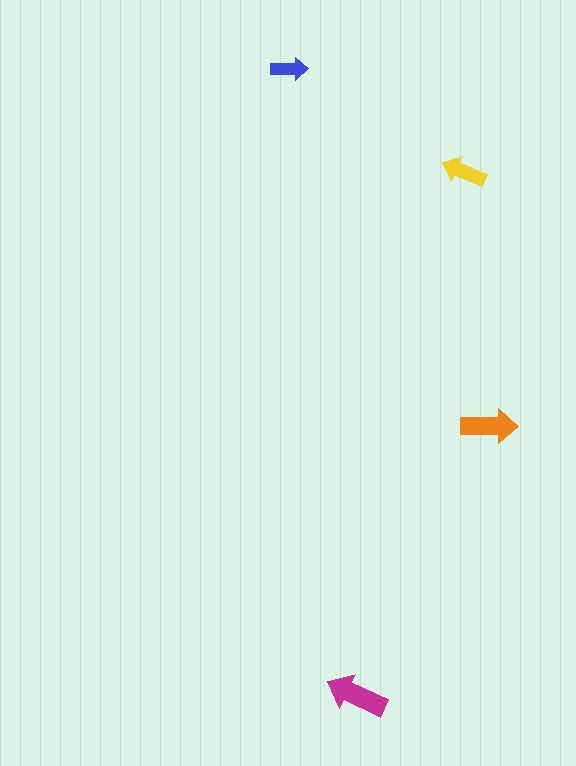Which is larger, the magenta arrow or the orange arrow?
The magenta one.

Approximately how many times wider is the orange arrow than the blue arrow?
About 1.5 times wider.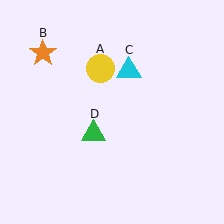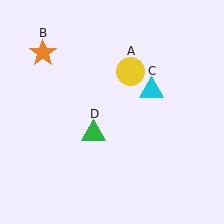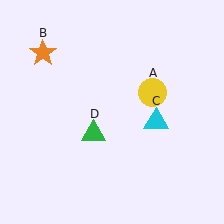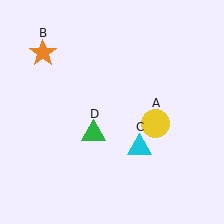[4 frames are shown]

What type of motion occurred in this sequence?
The yellow circle (object A), cyan triangle (object C) rotated clockwise around the center of the scene.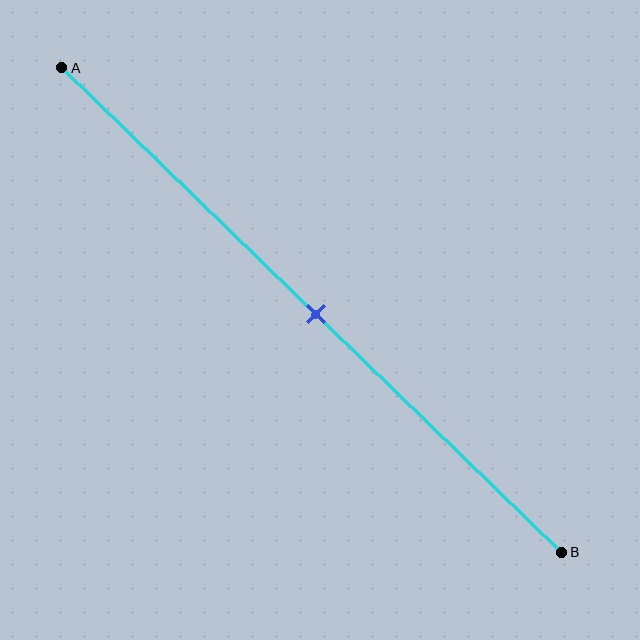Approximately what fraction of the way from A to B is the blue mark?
The blue mark is approximately 50% of the way from A to B.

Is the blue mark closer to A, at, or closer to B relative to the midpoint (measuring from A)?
The blue mark is approximately at the midpoint of segment AB.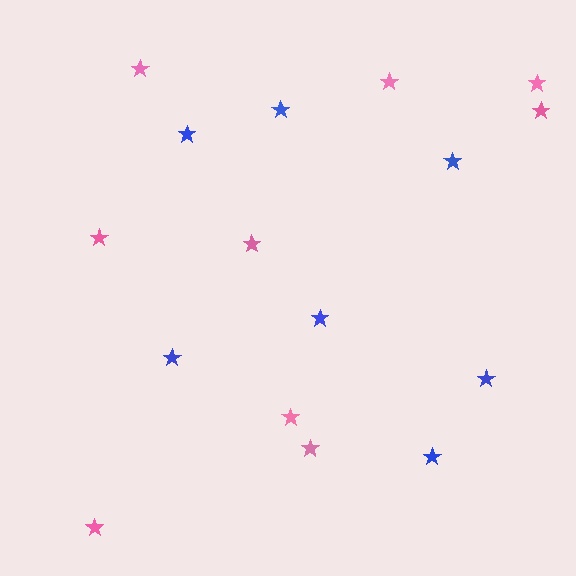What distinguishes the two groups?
There are 2 groups: one group of pink stars (9) and one group of blue stars (7).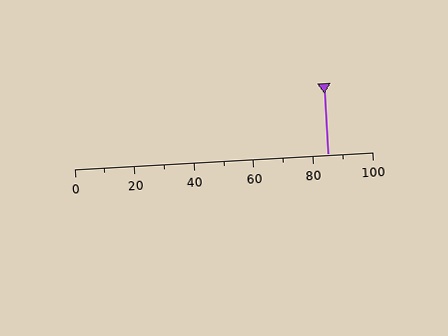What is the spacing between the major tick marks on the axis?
The major ticks are spaced 20 apart.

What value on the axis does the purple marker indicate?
The marker indicates approximately 85.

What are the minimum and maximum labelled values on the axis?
The axis runs from 0 to 100.